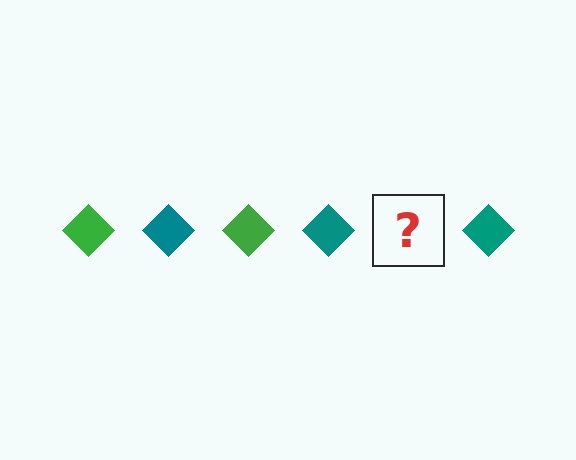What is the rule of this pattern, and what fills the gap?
The rule is that the pattern cycles through green, teal diamonds. The gap should be filled with a green diamond.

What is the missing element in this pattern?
The missing element is a green diamond.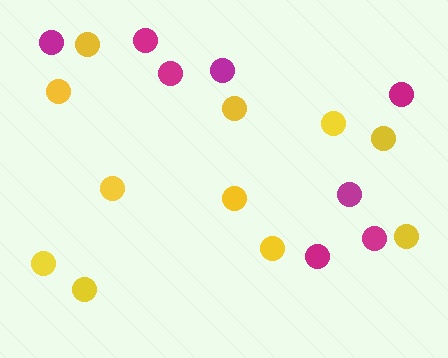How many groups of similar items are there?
There are 2 groups: one group of yellow circles (11) and one group of magenta circles (8).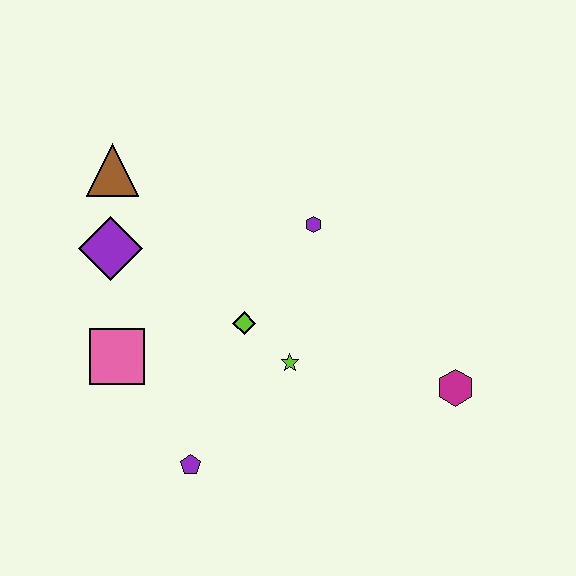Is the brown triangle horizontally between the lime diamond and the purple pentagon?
No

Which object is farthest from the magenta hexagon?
The brown triangle is farthest from the magenta hexagon.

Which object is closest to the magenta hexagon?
The lime star is closest to the magenta hexagon.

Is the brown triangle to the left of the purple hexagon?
Yes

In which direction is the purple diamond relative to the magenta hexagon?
The purple diamond is to the left of the magenta hexagon.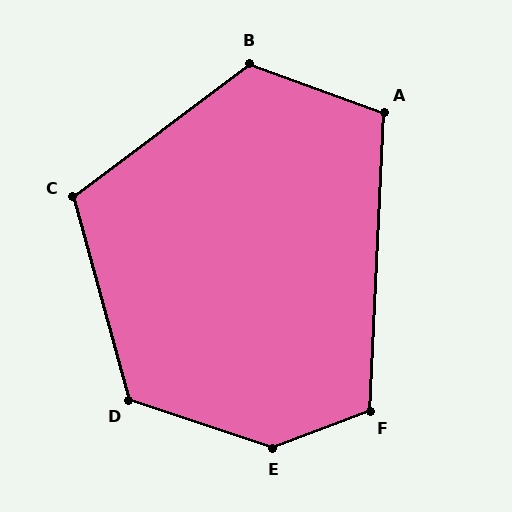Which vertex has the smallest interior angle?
A, at approximately 107 degrees.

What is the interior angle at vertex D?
Approximately 124 degrees (obtuse).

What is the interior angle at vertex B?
Approximately 123 degrees (obtuse).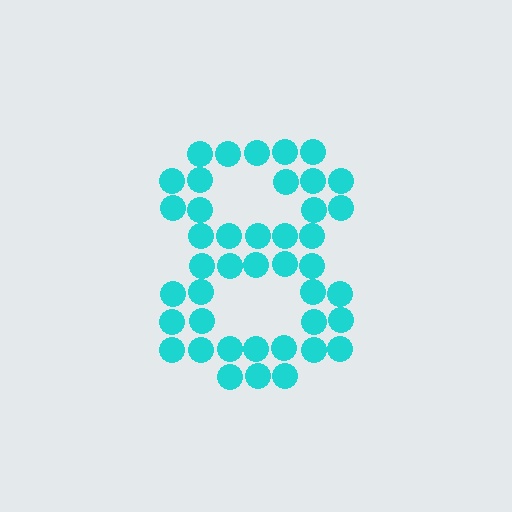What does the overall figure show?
The overall figure shows the digit 8.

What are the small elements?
The small elements are circles.